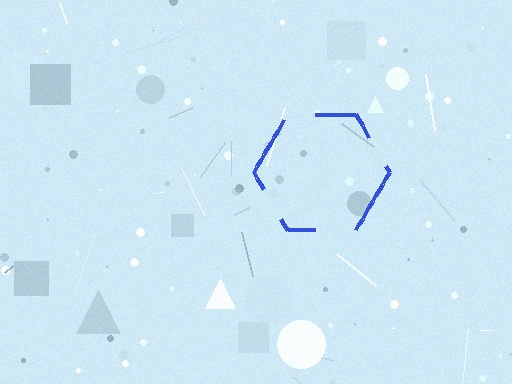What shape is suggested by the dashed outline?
The dashed outline suggests a hexagon.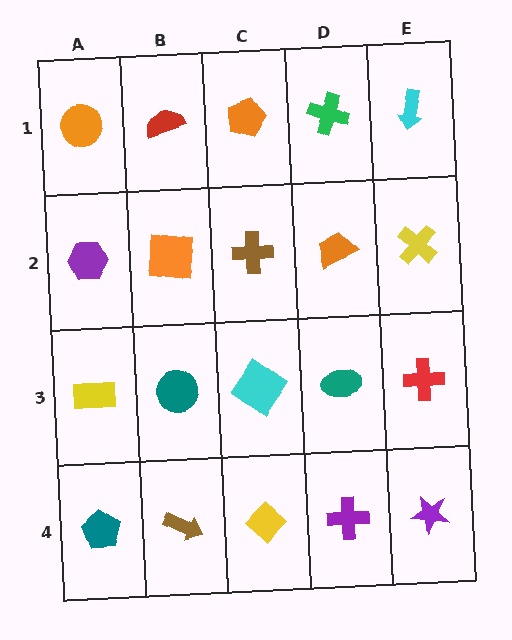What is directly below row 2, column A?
A yellow rectangle.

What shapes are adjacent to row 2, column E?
A cyan arrow (row 1, column E), a red cross (row 3, column E), an orange trapezoid (row 2, column D).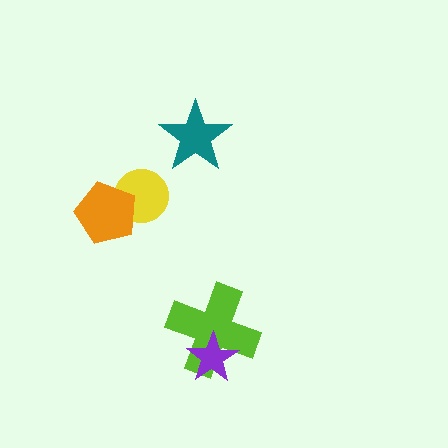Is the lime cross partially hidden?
Yes, it is partially covered by another shape.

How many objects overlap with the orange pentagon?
1 object overlaps with the orange pentagon.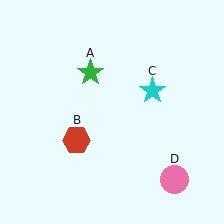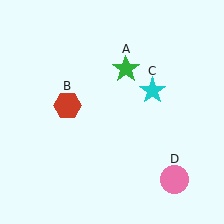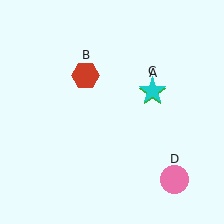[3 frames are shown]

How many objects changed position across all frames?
2 objects changed position: green star (object A), red hexagon (object B).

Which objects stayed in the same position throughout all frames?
Cyan star (object C) and pink circle (object D) remained stationary.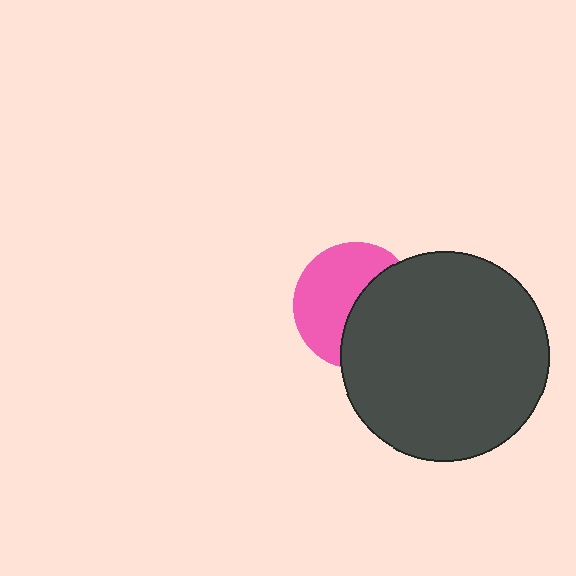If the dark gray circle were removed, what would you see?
You would see the complete pink circle.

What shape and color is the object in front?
The object in front is a dark gray circle.